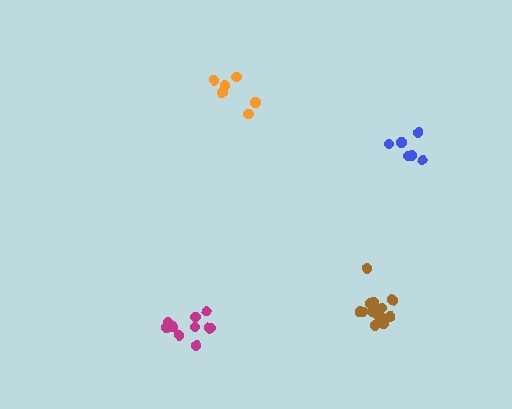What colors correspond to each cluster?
The clusters are colored: magenta, brown, blue, orange.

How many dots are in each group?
Group 1: 10 dots, Group 2: 12 dots, Group 3: 6 dots, Group 4: 6 dots (34 total).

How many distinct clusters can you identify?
There are 4 distinct clusters.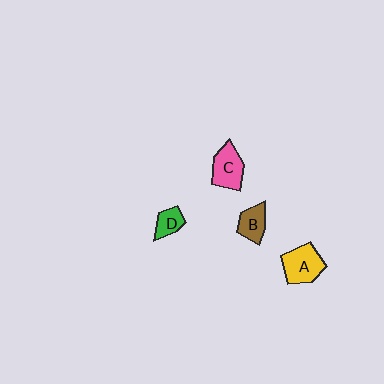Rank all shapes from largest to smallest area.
From largest to smallest: A (yellow), C (pink), B (brown), D (green).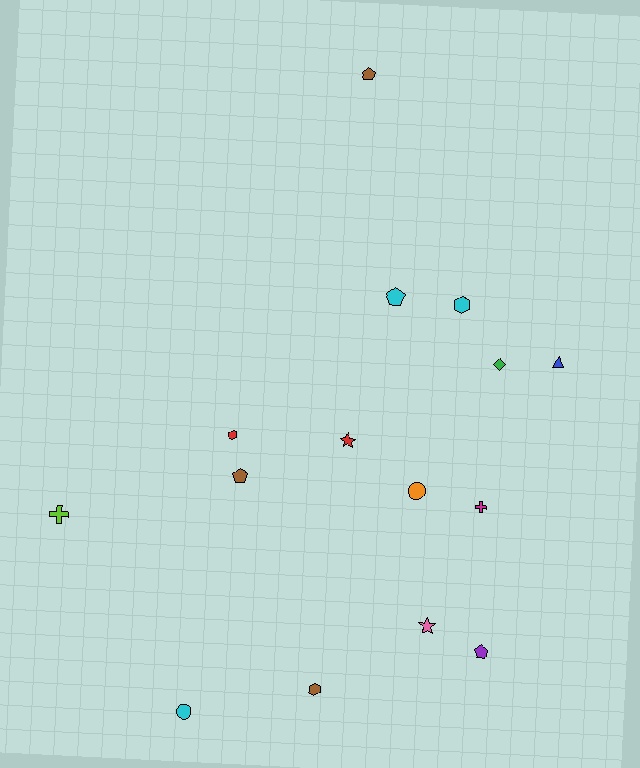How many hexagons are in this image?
There are 3 hexagons.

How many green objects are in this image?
There is 1 green object.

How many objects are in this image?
There are 15 objects.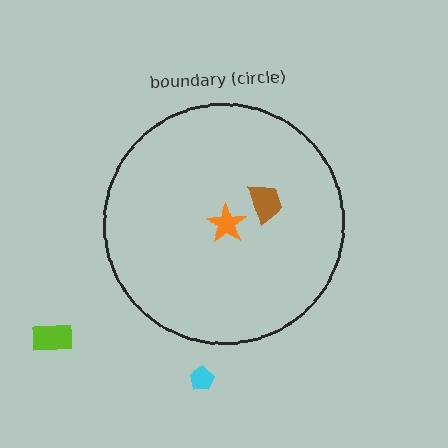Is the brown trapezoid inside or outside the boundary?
Inside.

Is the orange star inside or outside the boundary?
Inside.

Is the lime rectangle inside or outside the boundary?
Outside.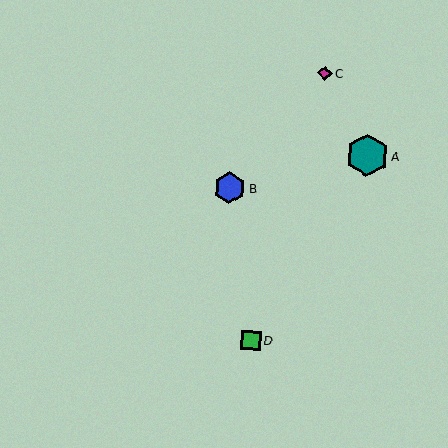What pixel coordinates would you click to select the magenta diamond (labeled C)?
Click at (325, 73) to select the magenta diamond C.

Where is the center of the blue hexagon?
The center of the blue hexagon is at (230, 188).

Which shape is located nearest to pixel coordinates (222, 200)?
The blue hexagon (labeled B) at (230, 188) is nearest to that location.